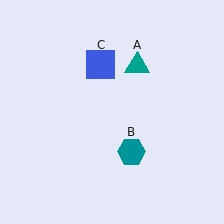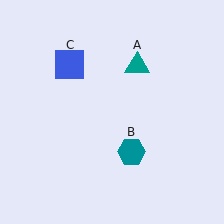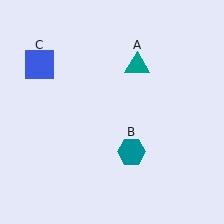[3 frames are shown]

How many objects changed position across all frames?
1 object changed position: blue square (object C).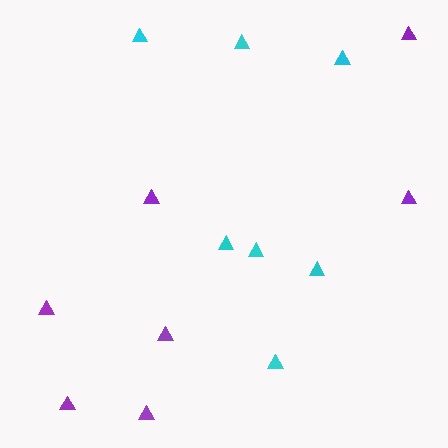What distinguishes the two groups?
There are 2 groups: one group of purple triangles (7) and one group of cyan triangles (7).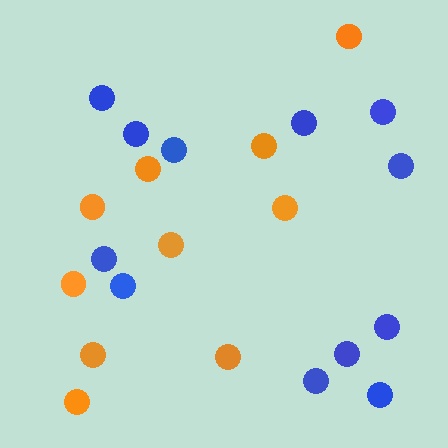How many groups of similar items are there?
There are 2 groups: one group of orange circles (10) and one group of blue circles (12).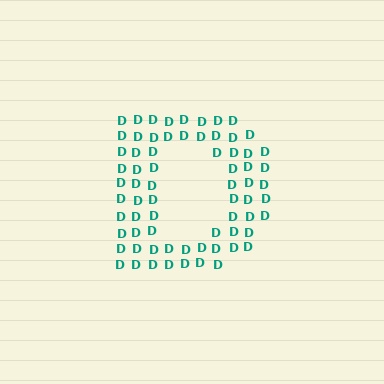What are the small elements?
The small elements are letter D's.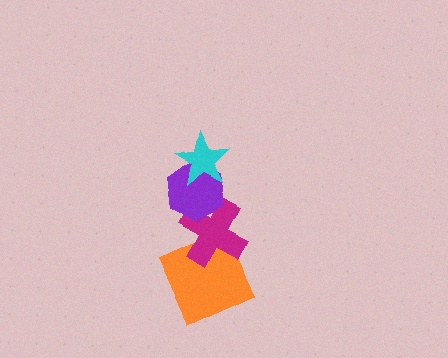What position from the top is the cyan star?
The cyan star is 1st from the top.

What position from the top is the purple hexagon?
The purple hexagon is 2nd from the top.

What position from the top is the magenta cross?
The magenta cross is 3rd from the top.